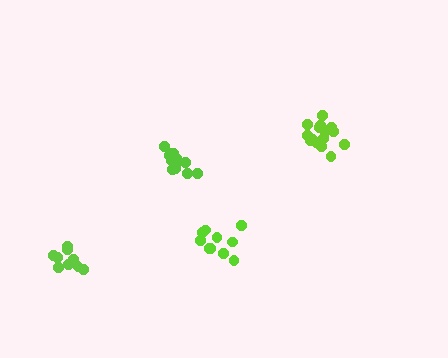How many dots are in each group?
Group 1: 15 dots, Group 2: 9 dots, Group 3: 10 dots, Group 4: 15 dots (49 total).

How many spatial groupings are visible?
There are 4 spatial groupings.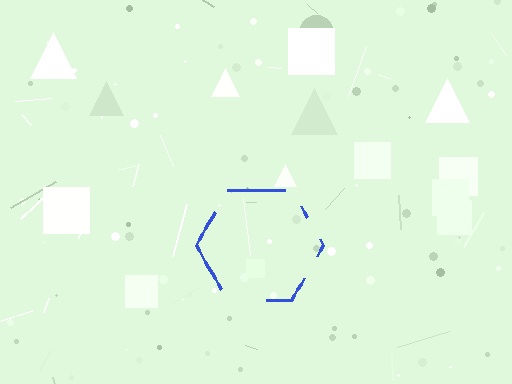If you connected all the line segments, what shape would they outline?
They would outline a hexagon.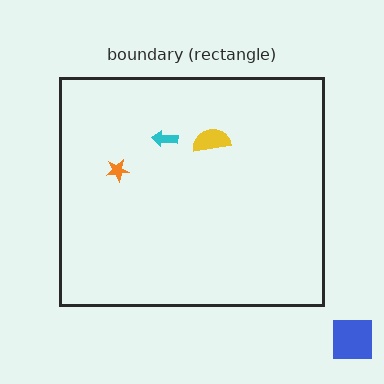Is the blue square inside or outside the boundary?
Outside.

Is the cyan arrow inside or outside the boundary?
Inside.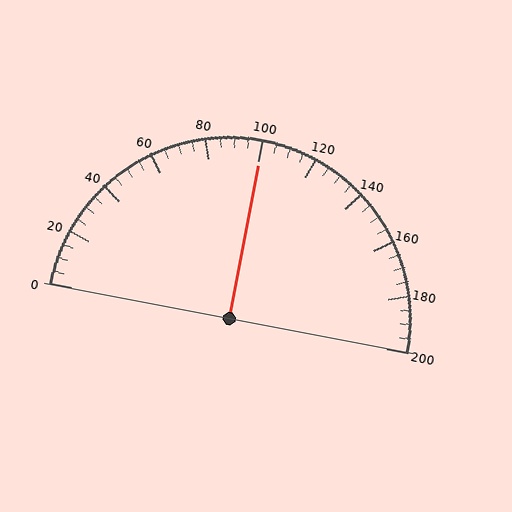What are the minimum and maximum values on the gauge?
The gauge ranges from 0 to 200.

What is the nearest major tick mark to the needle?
The nearest major tick mark is 100.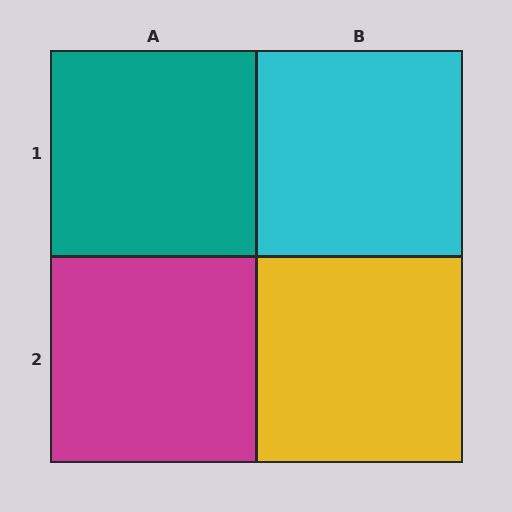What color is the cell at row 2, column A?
Magenta.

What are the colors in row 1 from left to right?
Teal, cyan.